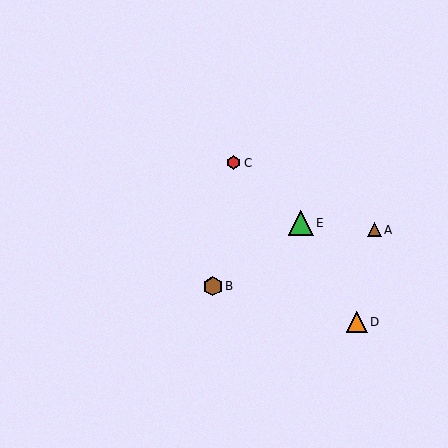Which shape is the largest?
The green triangle (labeled E) is the largest.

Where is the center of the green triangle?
The center of the green triangle is at (301, 223).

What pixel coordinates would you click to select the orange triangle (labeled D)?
Click at (357, 322) to select the orange triangle D.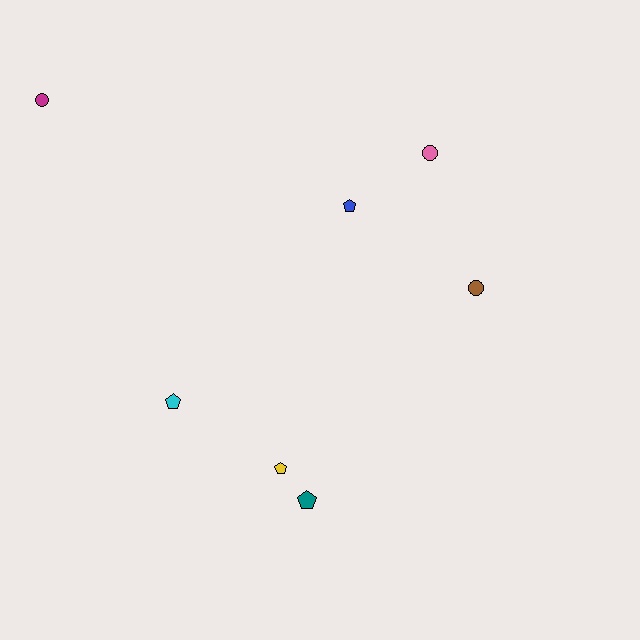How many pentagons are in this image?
There are 4 pentagons.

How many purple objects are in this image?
There are no purple objects.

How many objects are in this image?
There are 7 objects.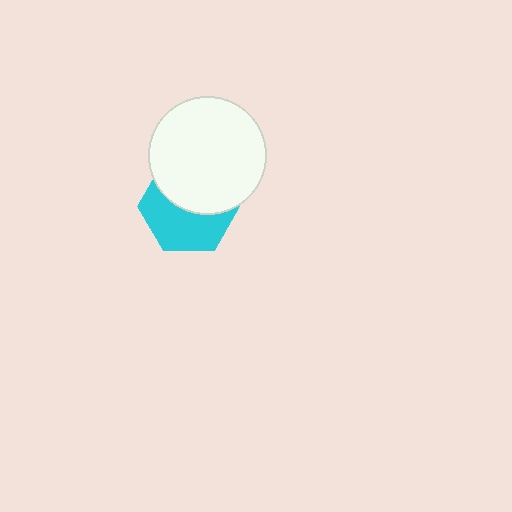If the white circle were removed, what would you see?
You would see the complete cyan hexagon.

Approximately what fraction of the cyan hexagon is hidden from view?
Roughly 48% of the cyan hexagon is hidden behind the white circle.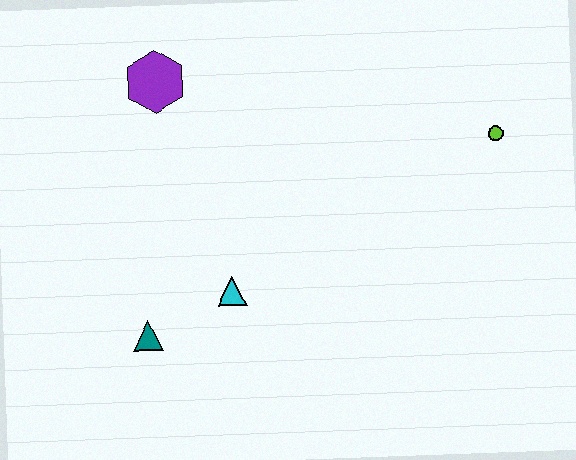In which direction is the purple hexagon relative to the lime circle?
The purple hexagon is to the left of the lime circle.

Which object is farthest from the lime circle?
The teal triangle is farthest from the lime circle.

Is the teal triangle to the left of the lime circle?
Yes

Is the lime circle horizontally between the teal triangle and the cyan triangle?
No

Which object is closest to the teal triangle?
The cyan triangle is closest to the teal triangle.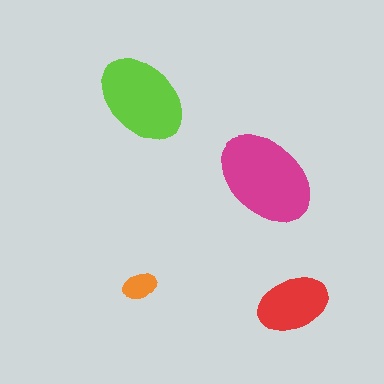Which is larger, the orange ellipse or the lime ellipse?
The lime one.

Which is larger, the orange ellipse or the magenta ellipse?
The magenta one.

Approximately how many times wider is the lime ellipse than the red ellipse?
About 1.5 times wider.